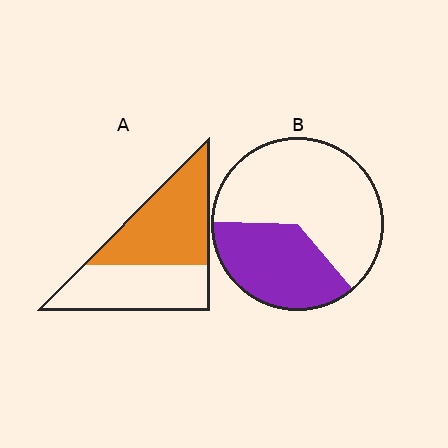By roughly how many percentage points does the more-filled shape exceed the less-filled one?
By roughly 20 percentage points (A over B).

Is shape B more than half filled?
No.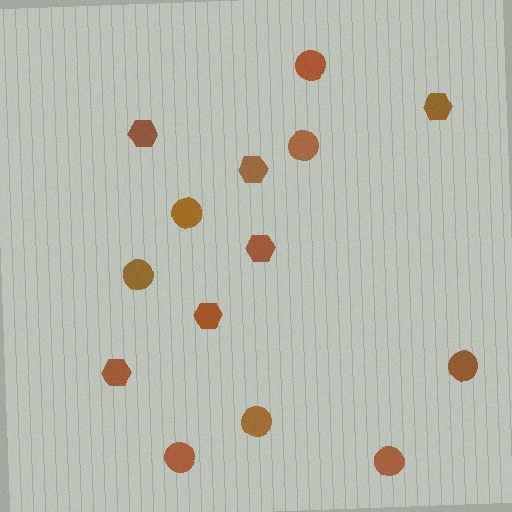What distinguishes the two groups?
There are 2 groups: one group of hexagons (6) and one group of circles (8).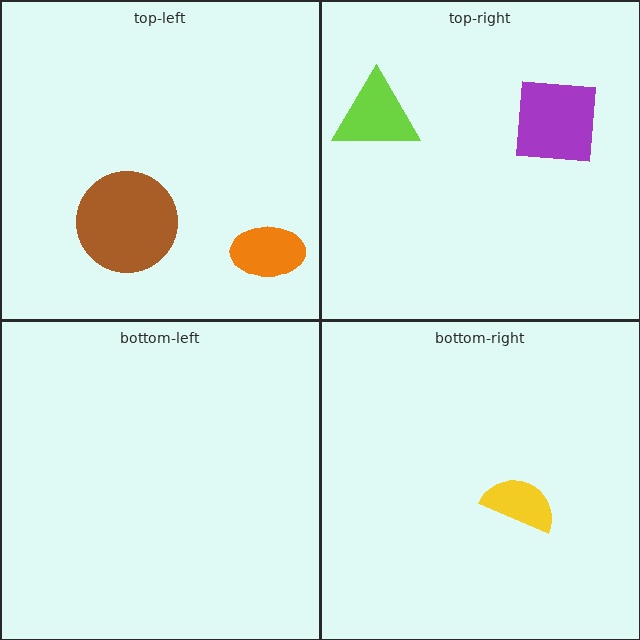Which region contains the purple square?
The top-right region.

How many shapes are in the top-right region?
2.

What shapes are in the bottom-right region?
The yellow semicircle.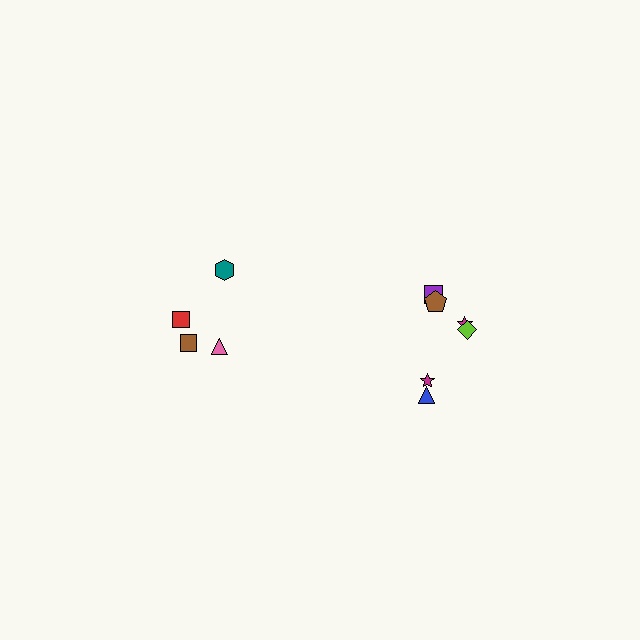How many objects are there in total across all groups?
There are 10 objects.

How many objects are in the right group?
There are 6 objects.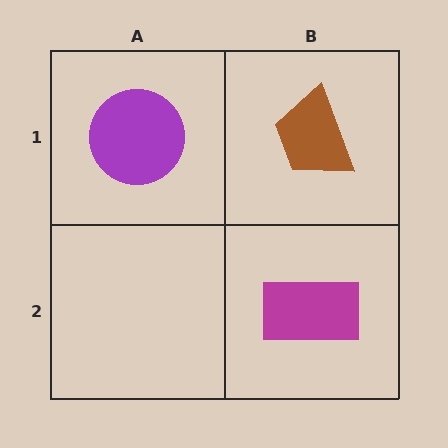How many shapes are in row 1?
2 shapes.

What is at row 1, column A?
A purple circle.